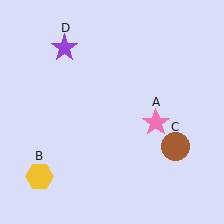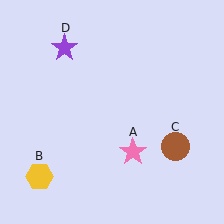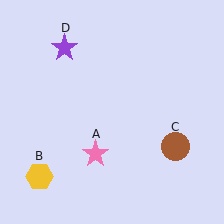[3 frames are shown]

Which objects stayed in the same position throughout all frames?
Yellow hexagon (object B) and brown circle (object C) and purple star (object D) remained stationary.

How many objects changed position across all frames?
1 object changed position: pink star (object A).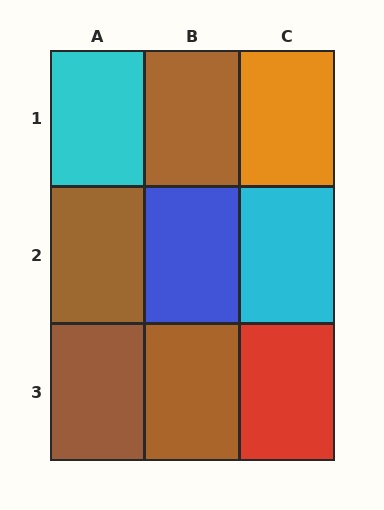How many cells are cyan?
2 cells are cyan.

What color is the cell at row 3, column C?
Red.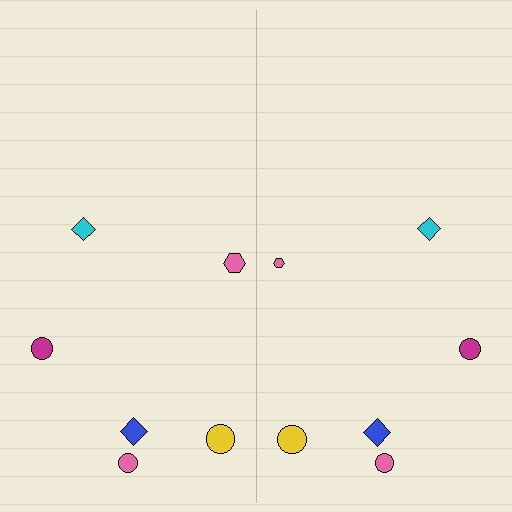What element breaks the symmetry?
The pink hexagon on the right side has a different size than its mirror counterpart.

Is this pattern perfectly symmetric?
No, the pattern is not perfectly symmetric. The pink hexagon on the right side has a different size than its mirror counterpart.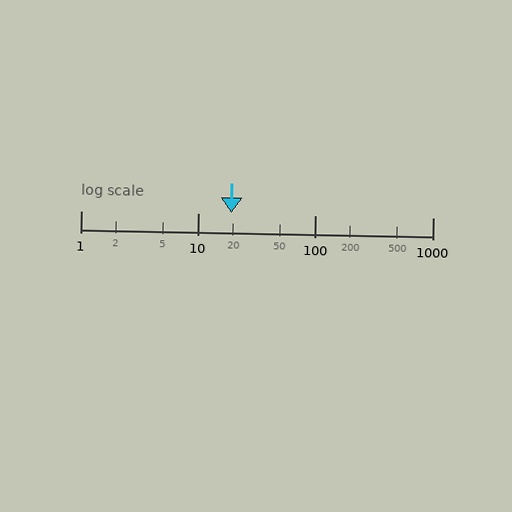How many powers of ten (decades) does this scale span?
The scale spans 3 decades, from 1 to 1000.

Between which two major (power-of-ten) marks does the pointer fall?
The pointer is between 10 and 100.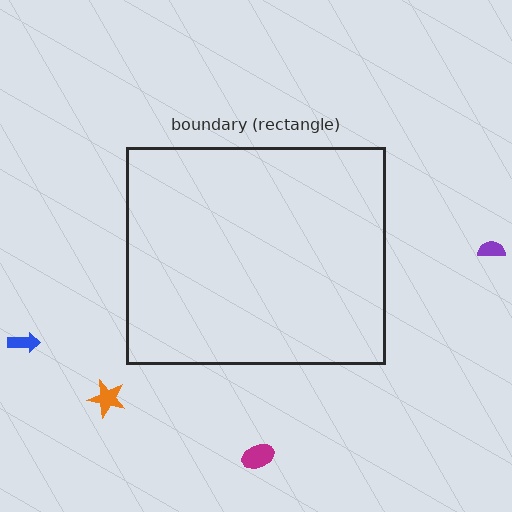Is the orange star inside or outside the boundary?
Outside.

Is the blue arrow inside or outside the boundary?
Outside.